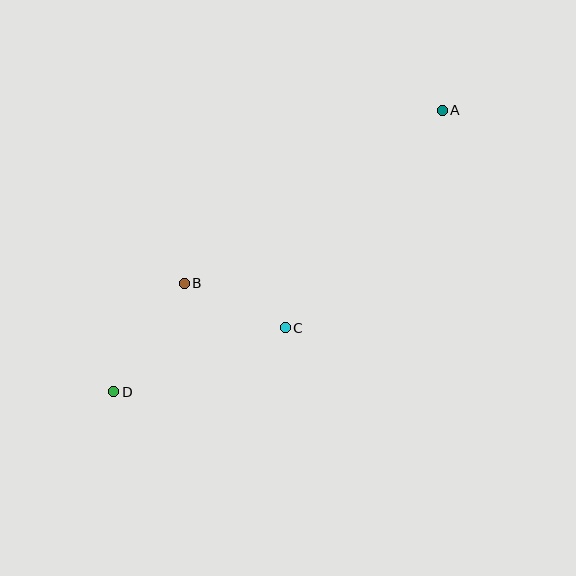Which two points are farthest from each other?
Points A and D are farthest from each other.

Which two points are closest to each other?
Points B and C are closest to each other.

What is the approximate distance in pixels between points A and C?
The distance between A and C is approximately 268 pixels.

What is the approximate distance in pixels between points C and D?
The distance between C and D is approximately 183 pixels.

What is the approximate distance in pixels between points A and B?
The distance between A and B is approximately 311 pixels.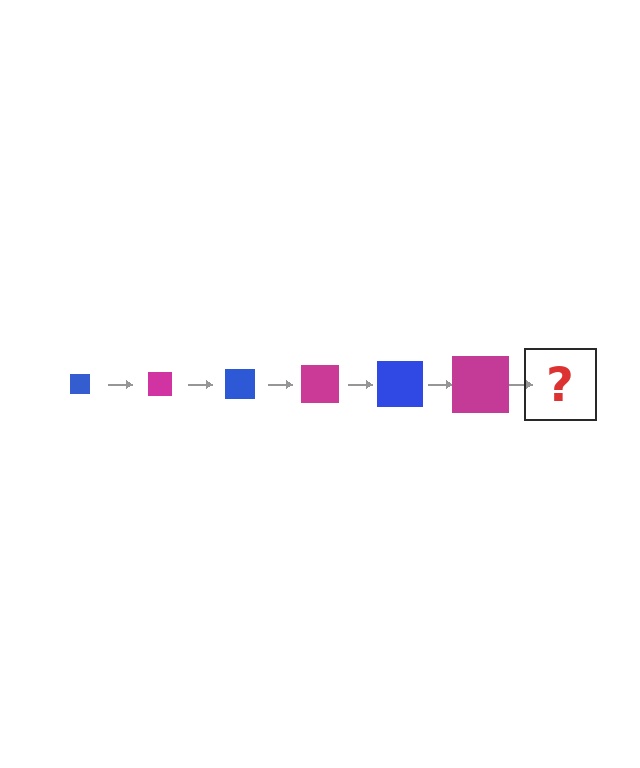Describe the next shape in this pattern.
It should be a blue square, larger than the previous one.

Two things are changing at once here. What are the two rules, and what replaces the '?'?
The two rules are that the square grows larger each step and the color cycles through blue and magenta. The '?' should be a blue square, larger than the previous one.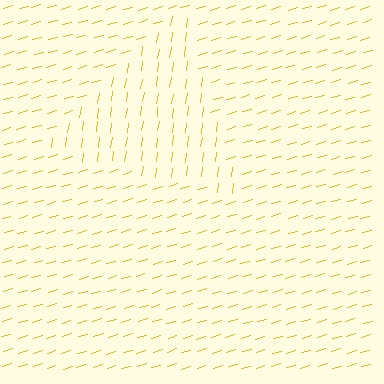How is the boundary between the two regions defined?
The boundary is defined purely by a change in line orientation (approximately 66 degrees difference). All lines are the same color and thickness.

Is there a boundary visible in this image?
Yes, there is a texture boundary formed by a change in line orientation.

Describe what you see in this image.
The image is filled with small yellow line segments. A triangle region in the image has lines oriented differently from the surrounding lines, creating a visible texture boundary.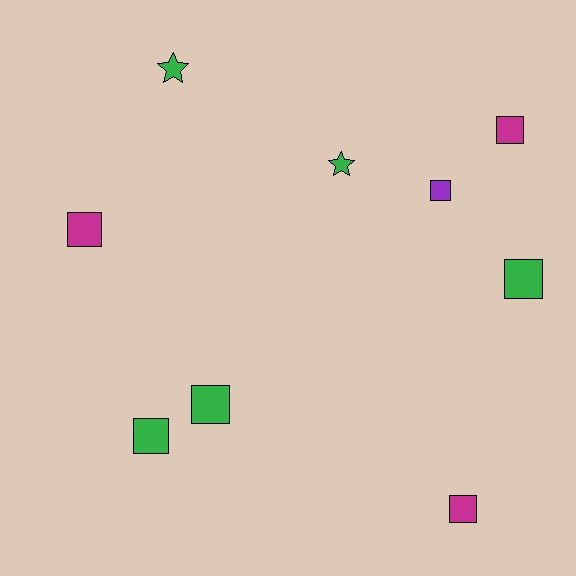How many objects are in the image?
There are 9 objects.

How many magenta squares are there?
There are 3 magenta squares.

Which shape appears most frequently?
Square, with 7 objects.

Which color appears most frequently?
Green, with 5 objects.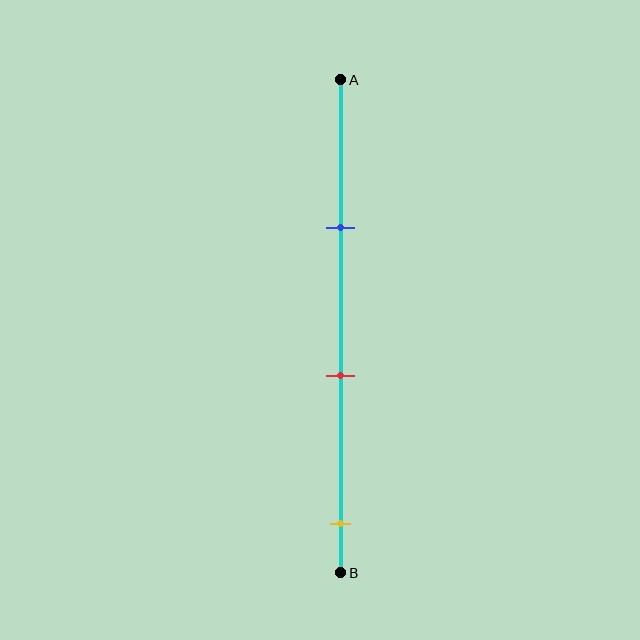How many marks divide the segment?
There are 3 marks dividing the segment.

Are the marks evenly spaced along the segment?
Yes, the marks are approximately evenly spaced.